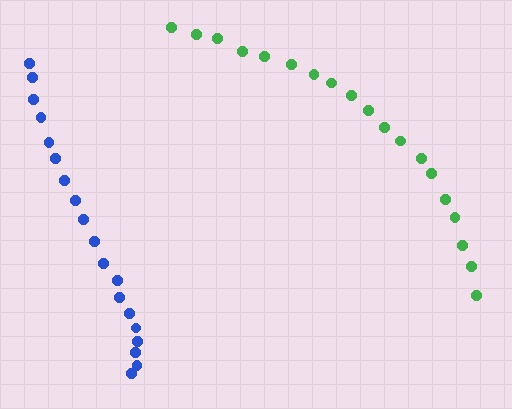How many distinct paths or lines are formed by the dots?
There are 2 distinct paths.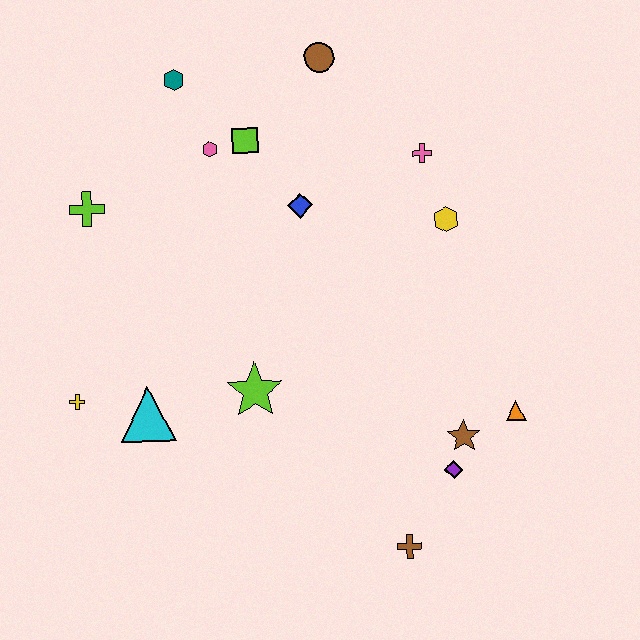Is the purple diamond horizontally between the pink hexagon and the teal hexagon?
No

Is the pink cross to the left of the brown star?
Yes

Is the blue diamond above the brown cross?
Yes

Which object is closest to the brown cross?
The purple diamond is closest to the brown cross.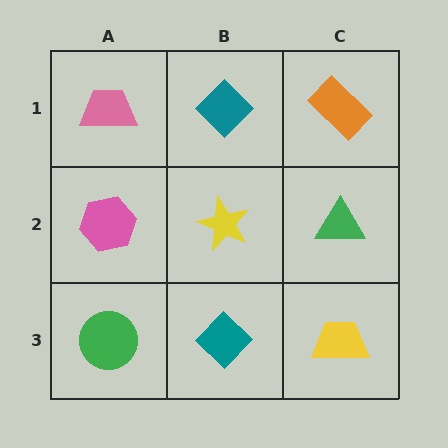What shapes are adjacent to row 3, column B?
A yellow star (row 2, column B), a green circle (row 3, column A), a yellow trapezoid (row 3, column C).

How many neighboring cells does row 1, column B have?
3.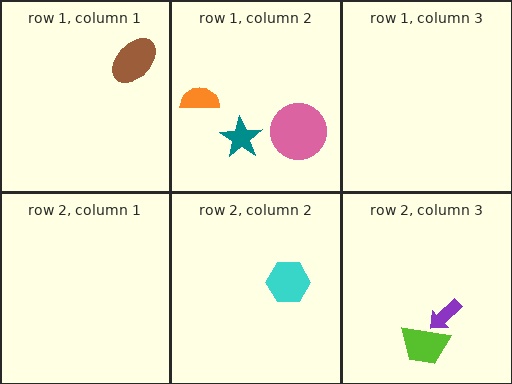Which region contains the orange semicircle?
The row 1, column 2 region.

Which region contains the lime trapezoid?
The row 2, column 3 region.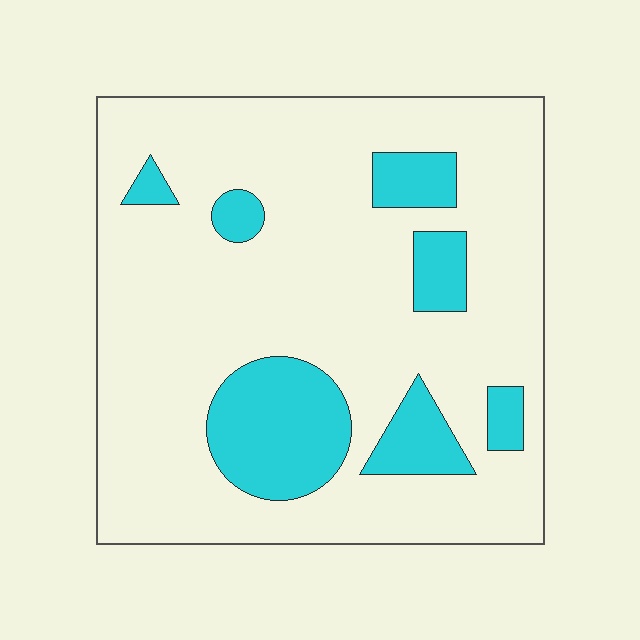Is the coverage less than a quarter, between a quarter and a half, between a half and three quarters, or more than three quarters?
Less than a quarter.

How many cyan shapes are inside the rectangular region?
7.